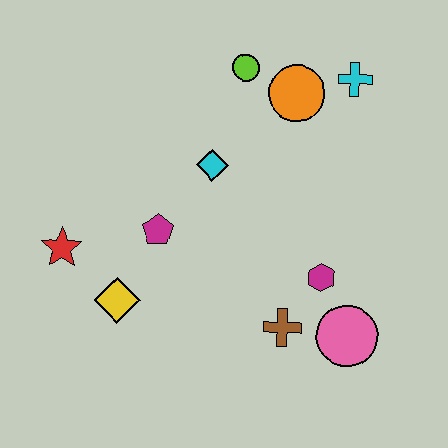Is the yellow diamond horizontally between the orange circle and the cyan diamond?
No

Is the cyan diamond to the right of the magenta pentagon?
Yes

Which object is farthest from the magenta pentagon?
The cyan cross is farthest from the magenta pentagon.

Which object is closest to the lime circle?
The orange circle is closest to the lime circle.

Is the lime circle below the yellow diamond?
No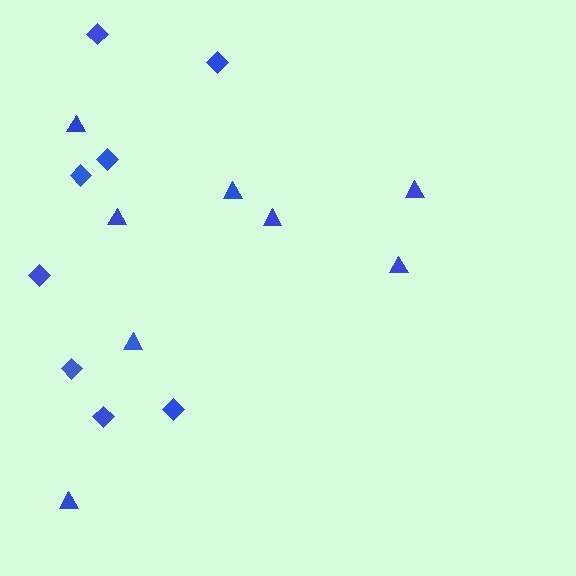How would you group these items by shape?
There are 2 groups: one group of triangles (8) and one group of diamonds (8).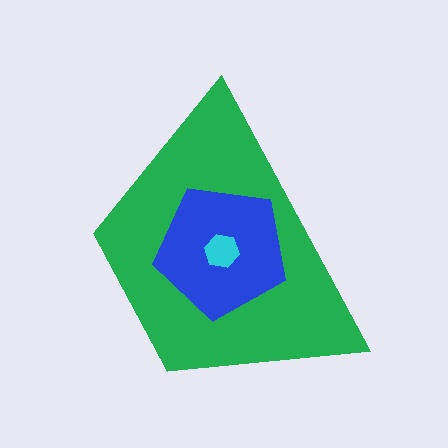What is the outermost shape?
The green trapezoid.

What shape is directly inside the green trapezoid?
The blue pentagon.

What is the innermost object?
The cyan hexagon.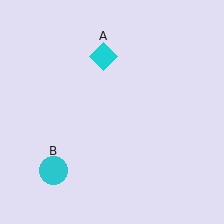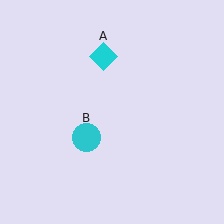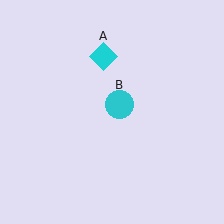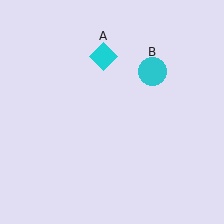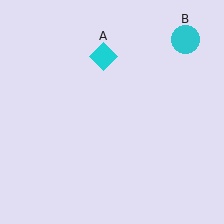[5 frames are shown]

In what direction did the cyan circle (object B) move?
The cyan circle (object B) moved up and to the right.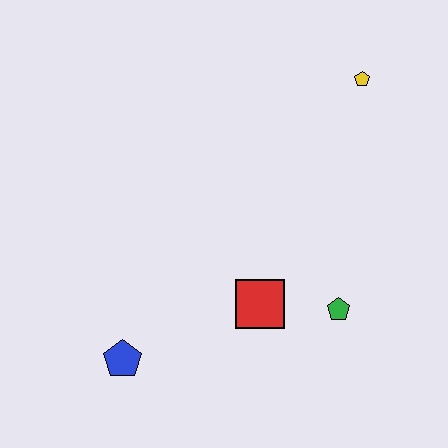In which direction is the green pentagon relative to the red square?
The green pentagon is to the right of the red square.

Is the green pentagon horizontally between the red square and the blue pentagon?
No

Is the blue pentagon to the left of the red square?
Yes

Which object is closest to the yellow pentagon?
The green pentagon is closest to the yellow pentagon.